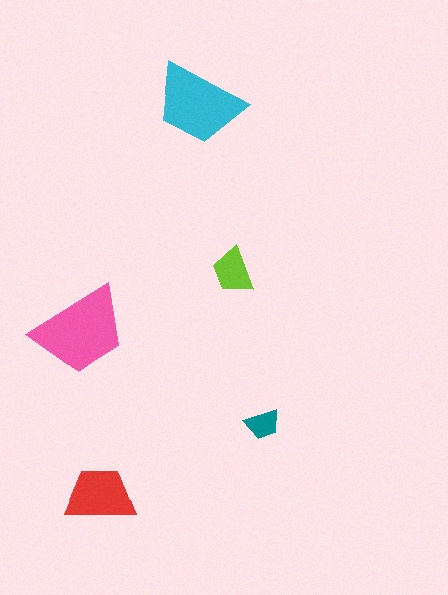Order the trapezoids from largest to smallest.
the pink one, the cyan one, the red one, the lime one, the teal one.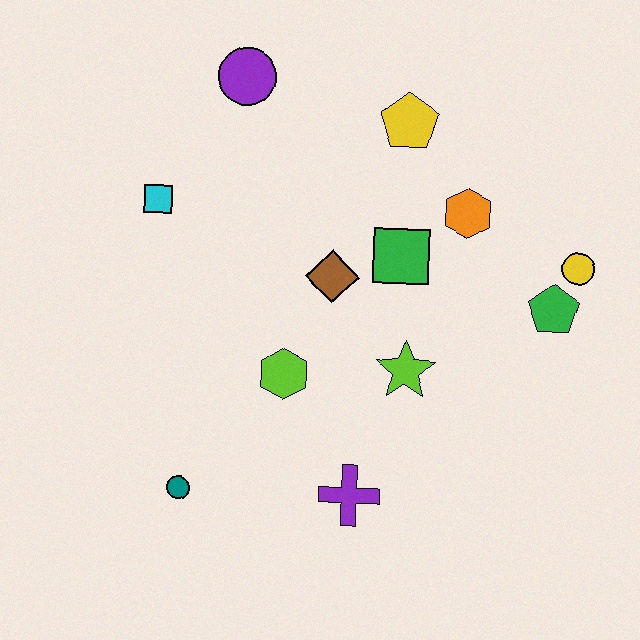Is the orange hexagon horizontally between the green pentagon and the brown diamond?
Yes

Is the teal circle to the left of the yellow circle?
Yes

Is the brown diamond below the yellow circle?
Yes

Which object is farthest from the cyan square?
The yellow circle is farthest from the cyan square.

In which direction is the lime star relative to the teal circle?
The lime star is to the right of the teal circle.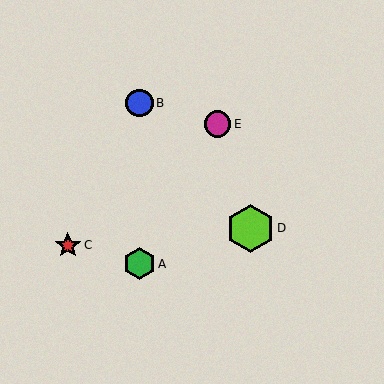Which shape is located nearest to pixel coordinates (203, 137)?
The magenta circle (labeled E) at (218, 124) is nearest to that location.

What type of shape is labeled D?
Shape D is a lime hexagon.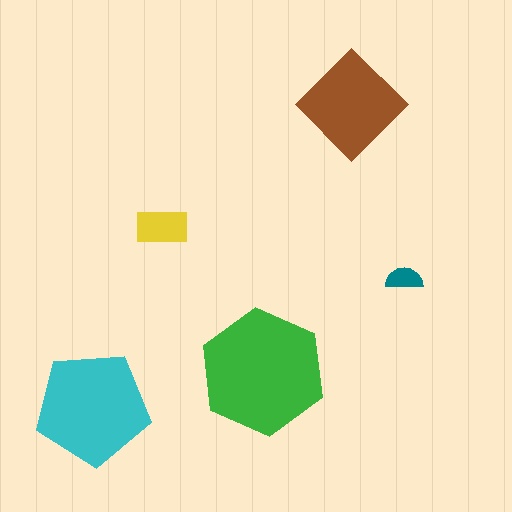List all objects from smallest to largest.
The teal semicircle, the yellow rectangle, the brown diamond, the cyan pentagon, the green hexagon.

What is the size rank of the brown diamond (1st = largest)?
3rd.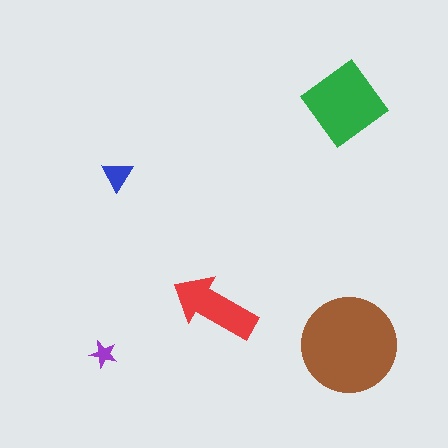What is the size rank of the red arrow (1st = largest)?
3rd.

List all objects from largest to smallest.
The brown circle, the green diamond, the red arrow, the blue triangle, the purple star.